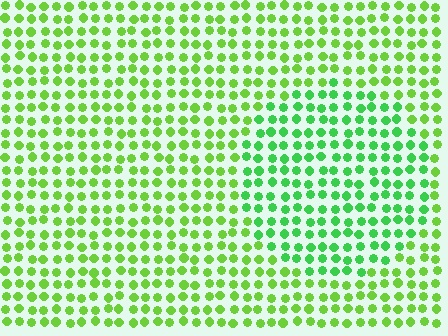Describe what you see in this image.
The image is filled with small lime elements in a uniform arrangement. A circle-shaped region is visible where the elements are tinted to a slightly different hue, forming a subtle color boundary.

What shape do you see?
I see a circle.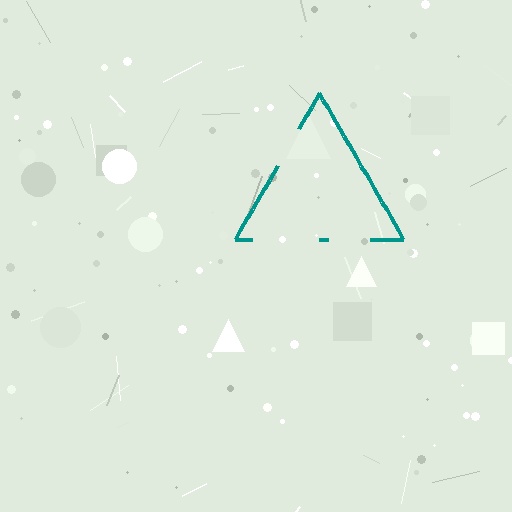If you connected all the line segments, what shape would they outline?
They would outline a triangle.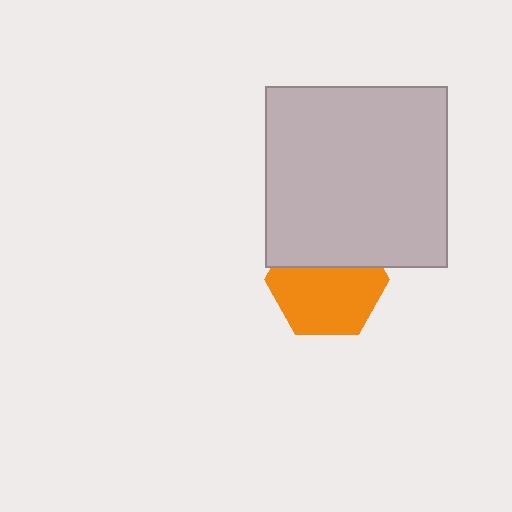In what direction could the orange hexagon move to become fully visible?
The orange hexagon could move down. That would shift it out from behind the light gray square entirely.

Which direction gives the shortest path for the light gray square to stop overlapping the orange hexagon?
Moving up gives the shortest separation.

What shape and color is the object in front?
The object in front is a light gray square.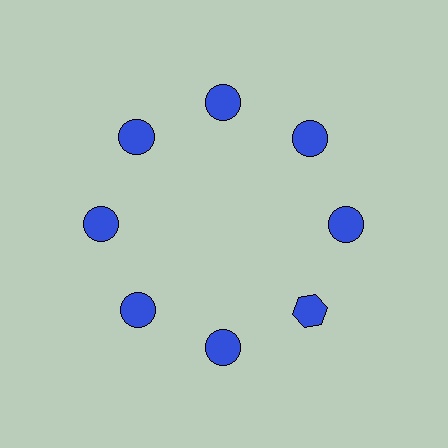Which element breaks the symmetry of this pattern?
The blue hexagon at roughly the 4 o'clock position breaks the symmetry. All other shapes are blue circles.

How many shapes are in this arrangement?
There are 8 shapes arranged in a ring pattern.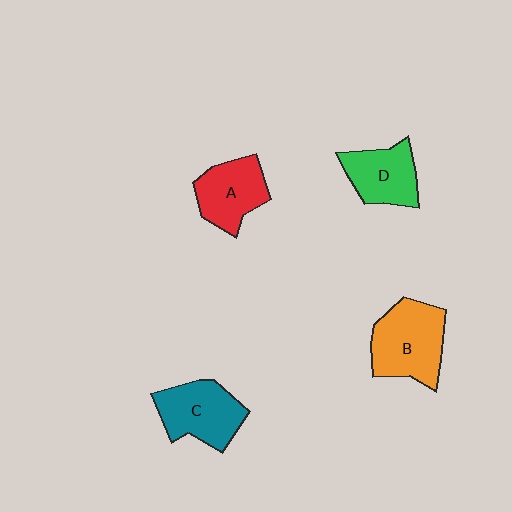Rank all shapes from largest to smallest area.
From largest to smallest: B (orange), C (teal), A (red), D (green).